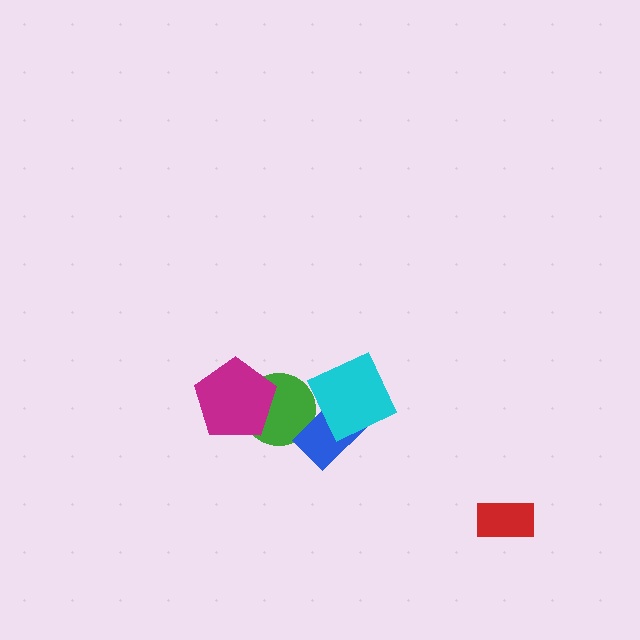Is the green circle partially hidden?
Yes, it is partially covered by another shape.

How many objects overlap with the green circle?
3 objects overlap with the green circle.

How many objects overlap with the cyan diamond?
2 objects overlap with the cyan diamond.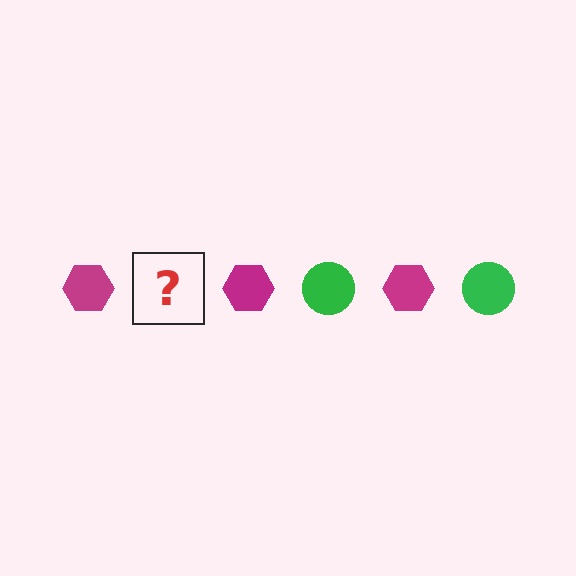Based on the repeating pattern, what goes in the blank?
The blank should be a green circle.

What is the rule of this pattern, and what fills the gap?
The rule is that the pattern alternates between magenta hexagon and green circle. The gap should be filled with a green circle.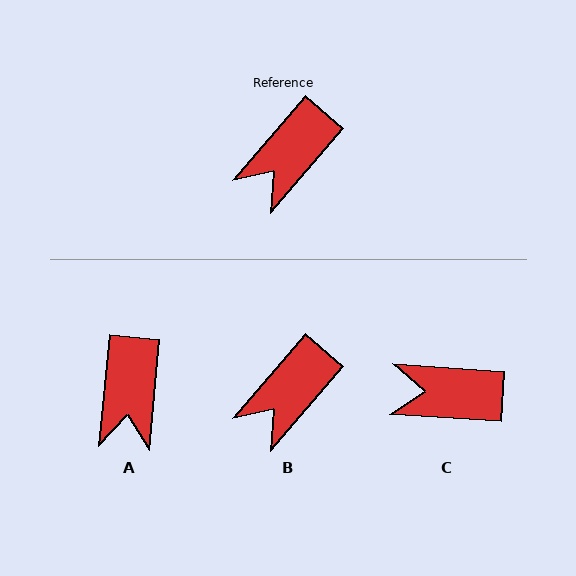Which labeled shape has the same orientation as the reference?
B.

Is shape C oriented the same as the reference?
No, it is off by about 53 degrees.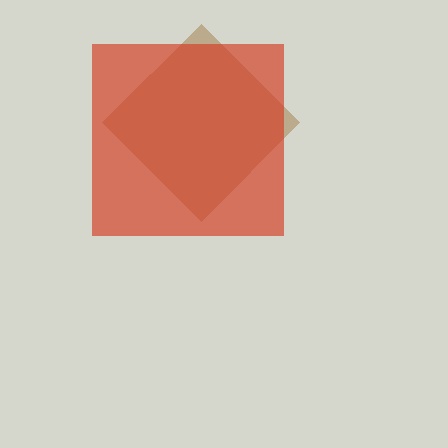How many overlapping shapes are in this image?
There are 2 overlapping shapes in the image.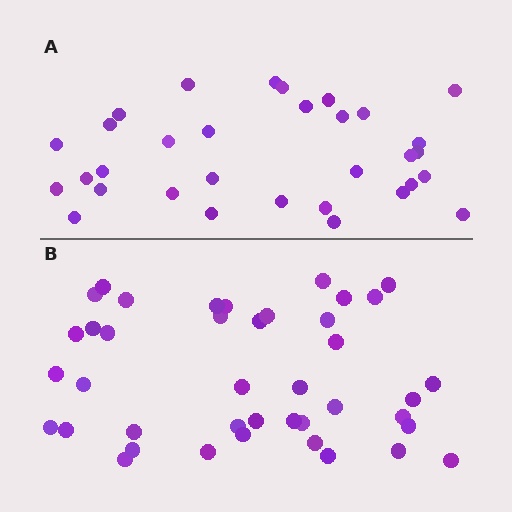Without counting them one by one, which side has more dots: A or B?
Region B (the bottom region) has more dots.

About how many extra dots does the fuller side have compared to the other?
Region B has roughly 8 or so more dots than region A.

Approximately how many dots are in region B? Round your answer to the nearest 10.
About 40 dots. (The exact count is 41, which rounds to 40.)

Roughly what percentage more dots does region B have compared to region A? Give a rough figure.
About 30% more.